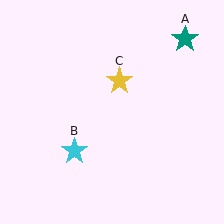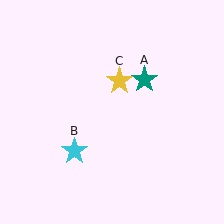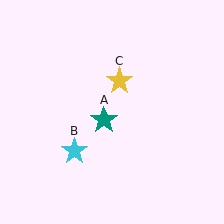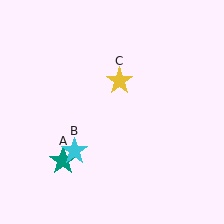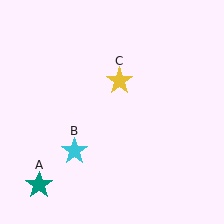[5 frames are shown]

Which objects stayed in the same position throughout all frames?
Cyan star (object B) and yellow star (object C) remained stationary.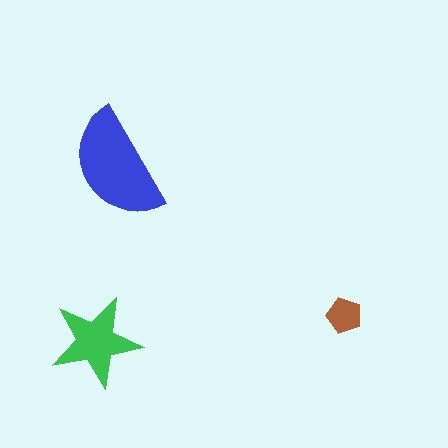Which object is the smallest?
The brown pentagon.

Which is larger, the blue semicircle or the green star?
The blue semicircle.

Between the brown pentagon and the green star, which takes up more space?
The green star.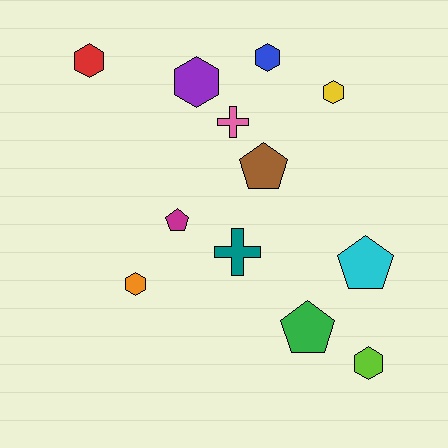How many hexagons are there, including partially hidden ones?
There are 6 hexagons.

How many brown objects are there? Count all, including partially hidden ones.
There is 1 brown object.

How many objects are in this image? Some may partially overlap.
There are 12 objects.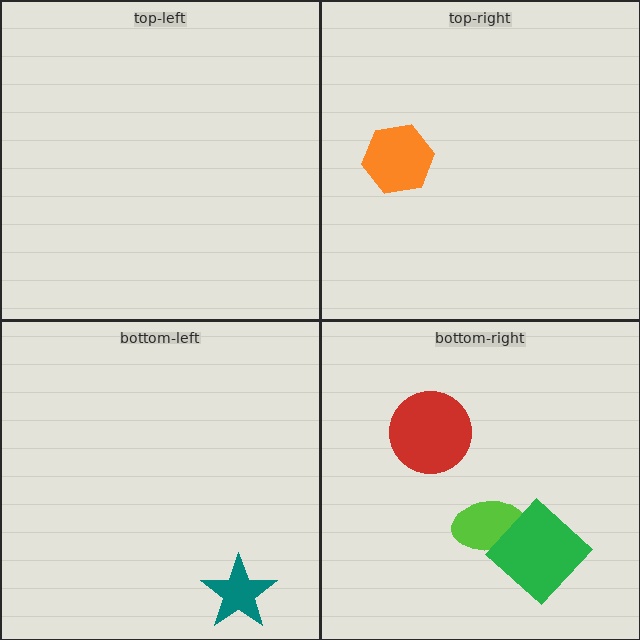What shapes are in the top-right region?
The orange hexagon.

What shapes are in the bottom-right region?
The lime ellipse, the green diamond, the red circle.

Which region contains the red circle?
The bottom-right region.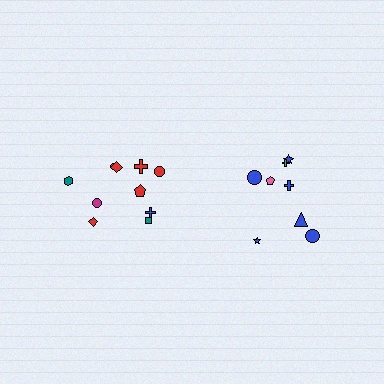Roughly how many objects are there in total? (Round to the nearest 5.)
Roughly 20 objects in total.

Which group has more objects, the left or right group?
The left group.